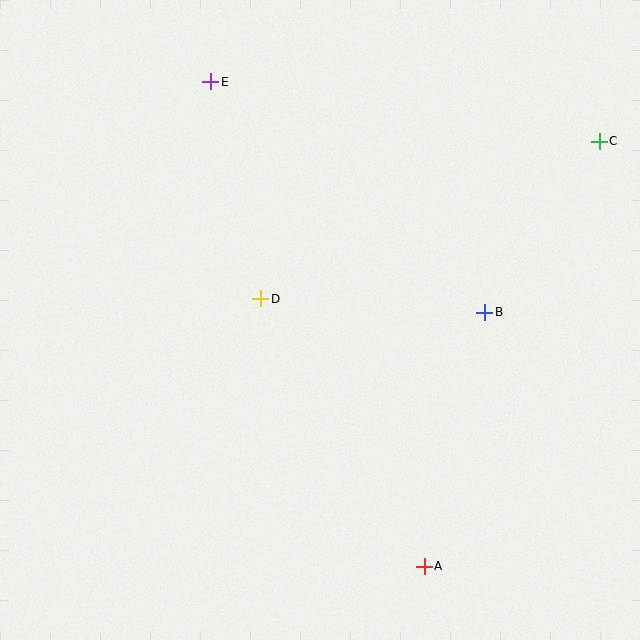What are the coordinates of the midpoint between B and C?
The midpoint between B and C is at (542, 227).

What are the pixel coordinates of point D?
Point D is at (261, 299).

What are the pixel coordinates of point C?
Point C is at (599, 141).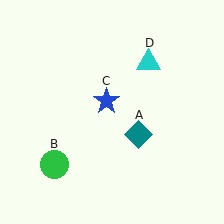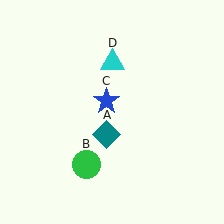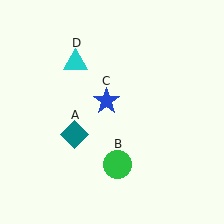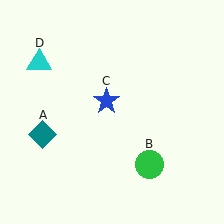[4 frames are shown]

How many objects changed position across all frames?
3 objects changed position: teal diamond (object A), green circle (object B), cyan triangle (object D).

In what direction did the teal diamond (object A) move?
The teal diamond (object A) moved left.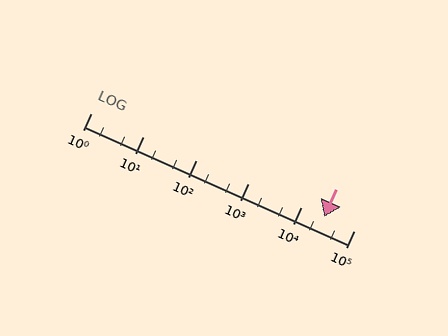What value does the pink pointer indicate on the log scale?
The pointer indicates approximately 27000.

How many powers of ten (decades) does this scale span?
The scale spans 5 decades, from 1 to 100000.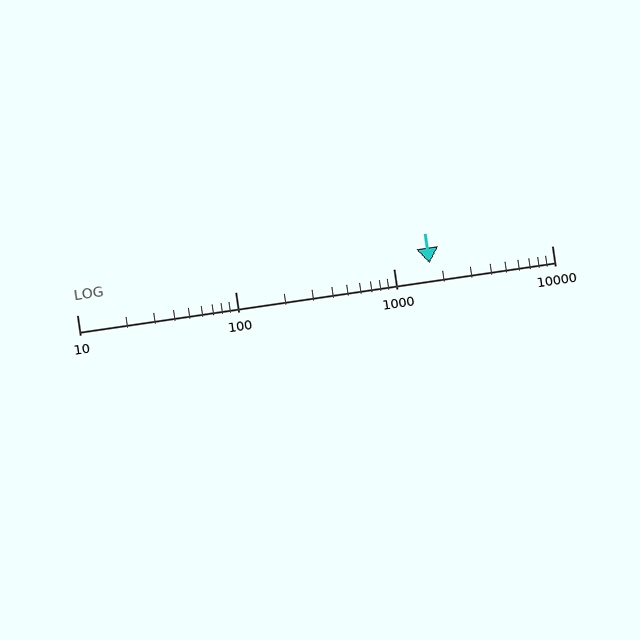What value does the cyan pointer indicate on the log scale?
The pointer indicates approximately 1700.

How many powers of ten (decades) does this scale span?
The scale spans 3 decades, from 10 to 10000.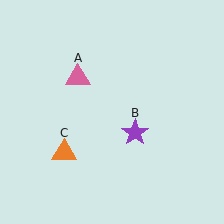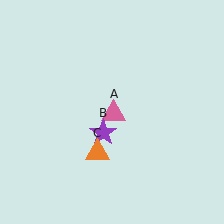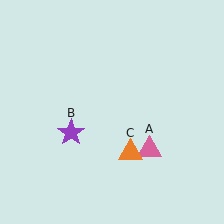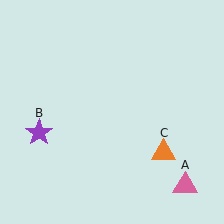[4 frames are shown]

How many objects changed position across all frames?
3 objects changed position: pink triangle (object A), purple star (object B), orange triangle (object C).